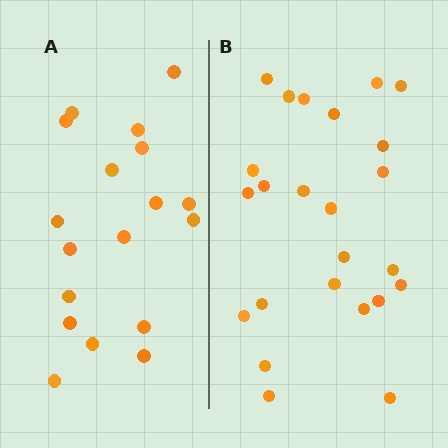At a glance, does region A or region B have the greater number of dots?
Region B (the right region) has more dots.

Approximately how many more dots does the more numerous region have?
Region B has about 6 more dots than region A.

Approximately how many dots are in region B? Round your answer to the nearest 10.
About 20 dots. (The exact count is 24, which rounds to 20.)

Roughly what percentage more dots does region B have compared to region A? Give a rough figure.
About 35% more.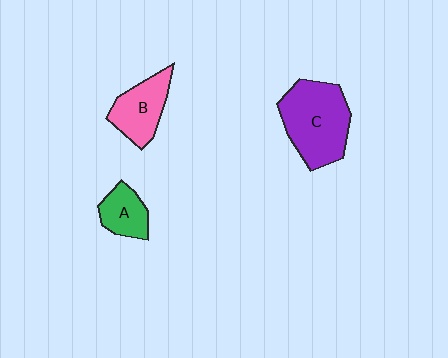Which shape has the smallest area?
Shape A (green).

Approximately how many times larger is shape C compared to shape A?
Approximately 2.3 times.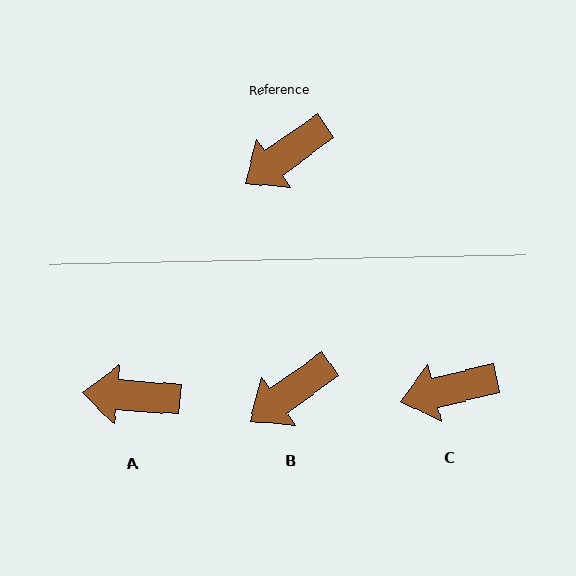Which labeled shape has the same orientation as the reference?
B.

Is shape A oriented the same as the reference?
No, it is off by about 40 degrees.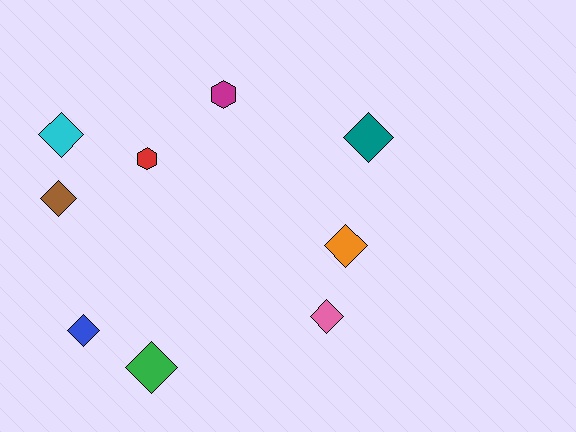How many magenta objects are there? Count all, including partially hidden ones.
There is 1 magenta object.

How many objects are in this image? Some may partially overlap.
There are 9 objects.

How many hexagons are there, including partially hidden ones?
There are 2 hexagons.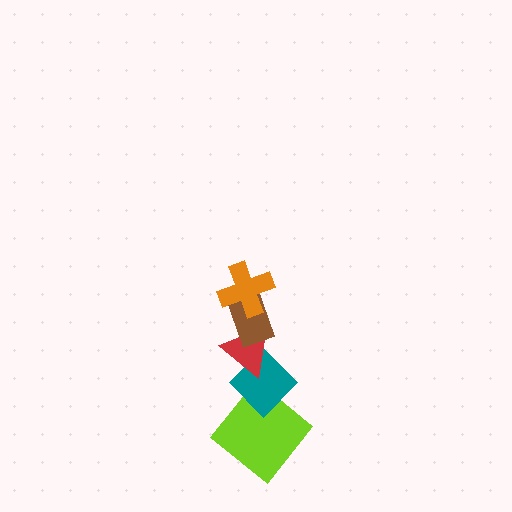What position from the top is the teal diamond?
The teal diamond is 4th from the top.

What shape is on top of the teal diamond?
The red triangle is on top of the teal diamond.